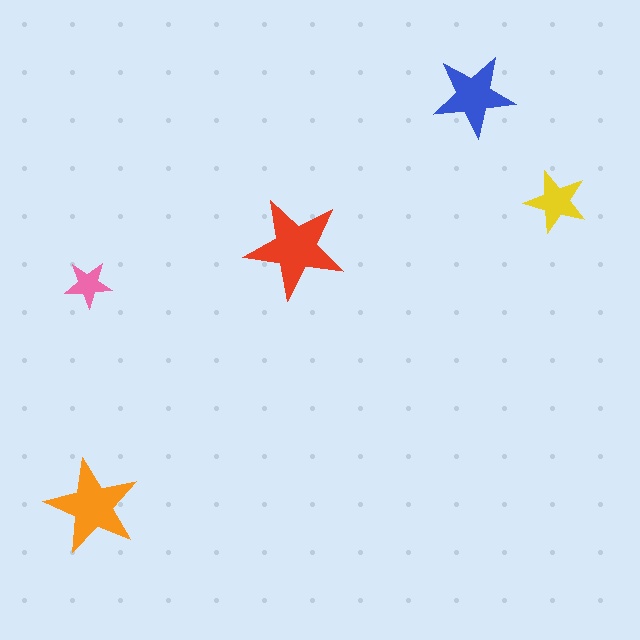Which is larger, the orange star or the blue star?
The orange one.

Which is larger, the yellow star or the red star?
The red one.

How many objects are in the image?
There are 5 objects in the image.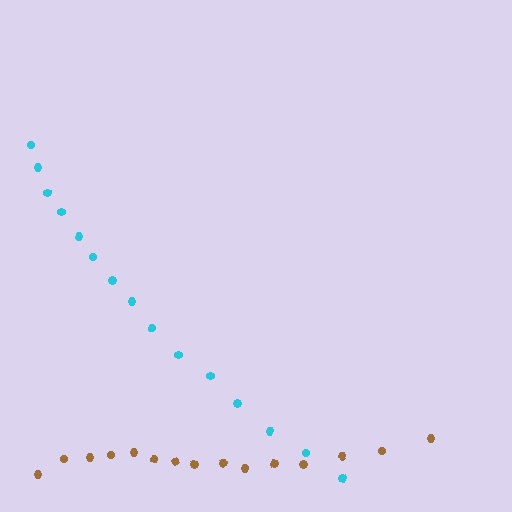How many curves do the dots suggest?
There are 2 distinct paths.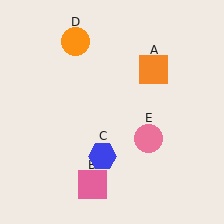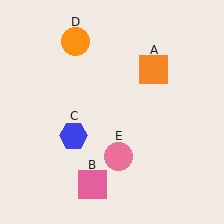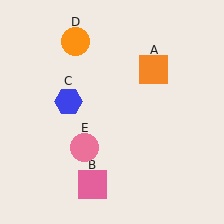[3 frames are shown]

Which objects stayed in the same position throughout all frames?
Orange square (object A) and pink square (object B) and orange circle (object D) remained stationary.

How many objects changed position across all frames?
2 objects changed position: blue hexagon (object C), pink circle (object E).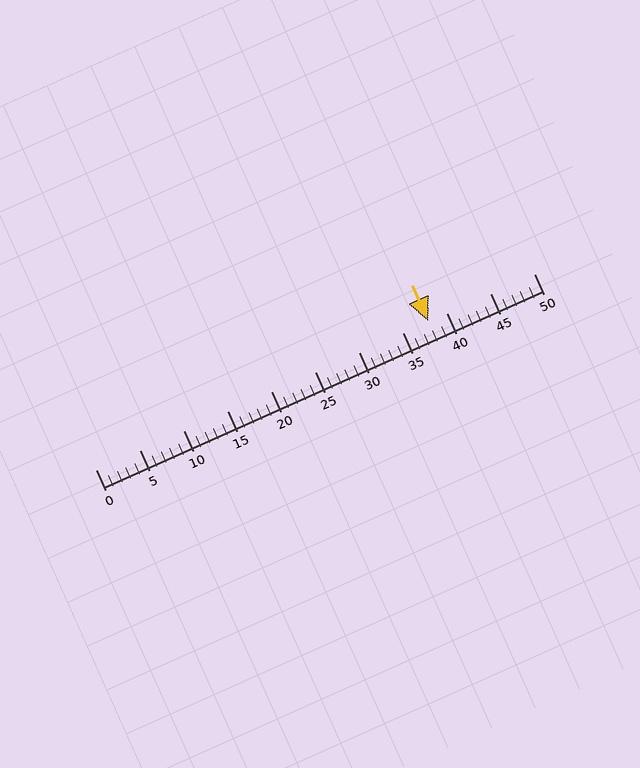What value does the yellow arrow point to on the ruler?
The yellow arrow points to approximately 38.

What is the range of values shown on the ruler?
The ruler shows values from 0 to 50.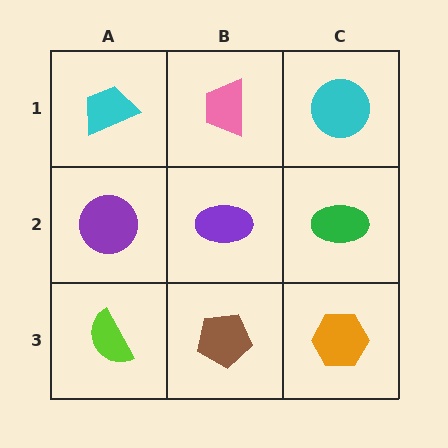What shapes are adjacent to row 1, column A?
A purple circle (row 2, column A), a pink trapezoid (row 1, column B).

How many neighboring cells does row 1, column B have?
3.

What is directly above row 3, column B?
A purple ellipse.